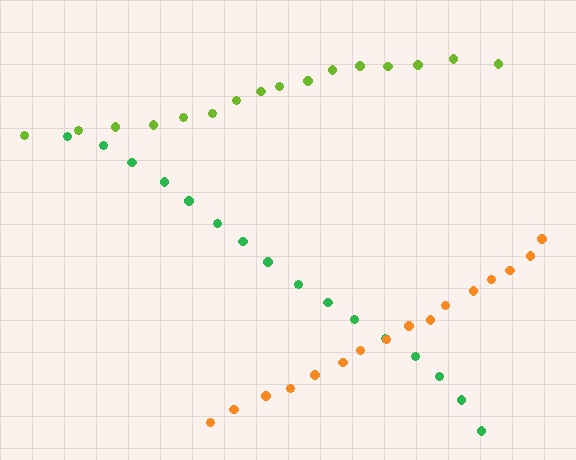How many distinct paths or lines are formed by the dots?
There are 3 distinct paths.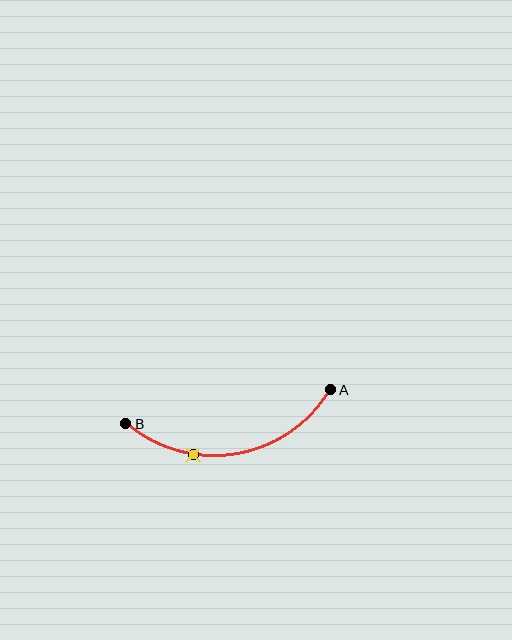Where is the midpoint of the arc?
The arc midpoint is the point on the curve farthest from the straight line joining A and B. It sits below that line.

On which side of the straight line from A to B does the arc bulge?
The arc bulges below the straight line connecting A and B.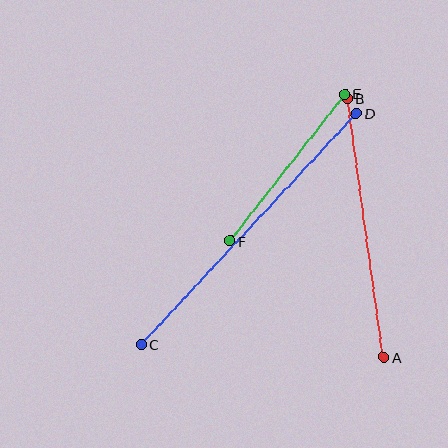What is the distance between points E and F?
The distance is approximately 186 pixels.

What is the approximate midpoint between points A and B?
The midpoint is at approximately (365, 228) pixels.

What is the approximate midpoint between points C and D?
The midpoint is at approximately (249, 229) pixels.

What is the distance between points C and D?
The distance is approximately 316 pixels.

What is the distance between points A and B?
The distance is approximately 261 pixels.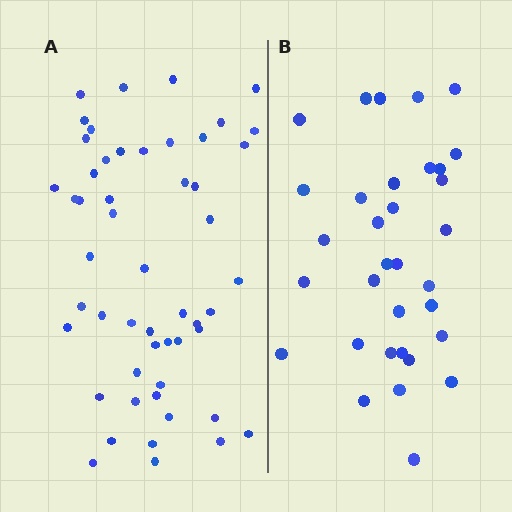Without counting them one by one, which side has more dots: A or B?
Region A (the left region) has more dots.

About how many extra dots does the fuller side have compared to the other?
Region A has approximately 20 more dots than region B.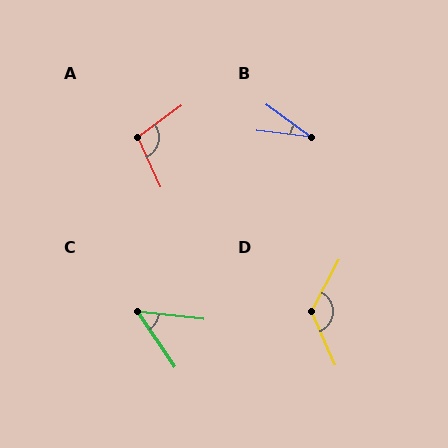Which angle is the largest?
D, at approximately 129 degrees.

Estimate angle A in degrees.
Approximately 102 degrees.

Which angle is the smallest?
B, at approximately 30 degrees.